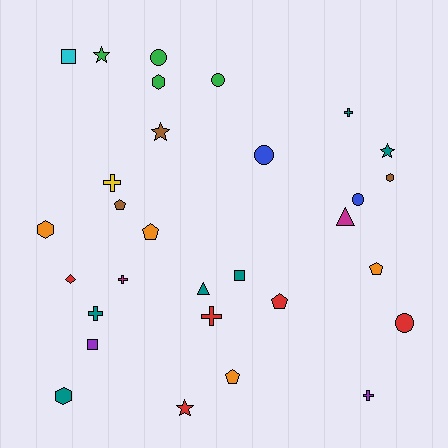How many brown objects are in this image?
There are 3 brown objects.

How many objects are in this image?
There are 30 objects.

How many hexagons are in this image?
There are 4 hexagons.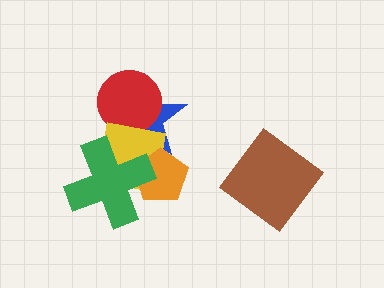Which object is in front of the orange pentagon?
The green cross is in front of the orange pentagon.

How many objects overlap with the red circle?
2 objects overlap with the red circle.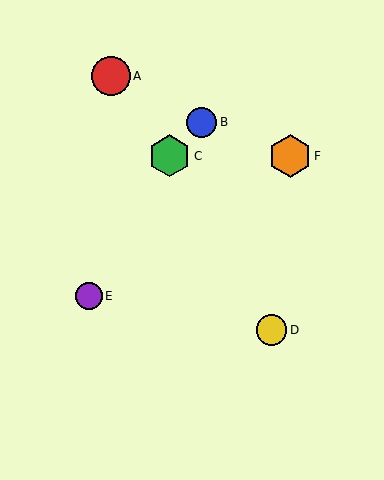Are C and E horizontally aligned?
No, C is at y≈156 and E is at y≈296.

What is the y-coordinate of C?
Object C is at y≈156.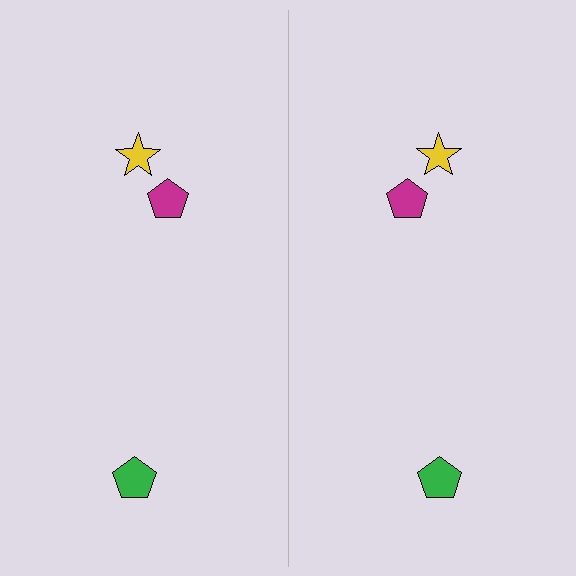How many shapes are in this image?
There are 6 shapes in this image.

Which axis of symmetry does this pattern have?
The pattern has a vertical axis of symmetry running through the center of the image.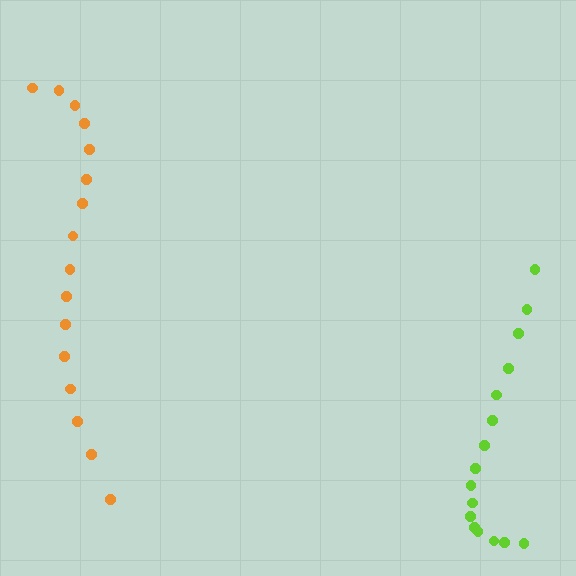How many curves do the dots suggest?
There are 2 distinct paths.